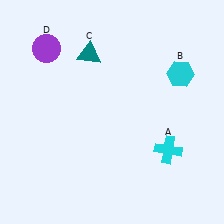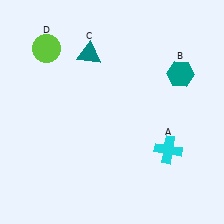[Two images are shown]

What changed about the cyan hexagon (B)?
In Image 1, B is cyan. In Image 2, it changed to teal.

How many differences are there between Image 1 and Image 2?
There are 2 differences between the two images.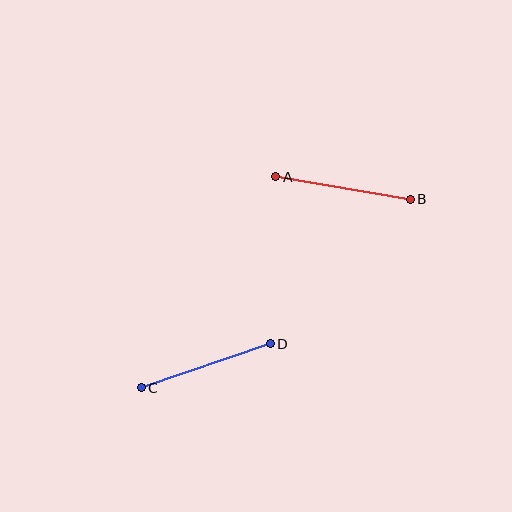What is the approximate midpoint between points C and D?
The midpoint is at approximately (206, 366) pixels.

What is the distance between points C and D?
The distance is approximately 136 pixels.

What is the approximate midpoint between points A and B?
The midpoint is at approximately (343, 188) pixels.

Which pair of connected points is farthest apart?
Points A and B are farthest apart.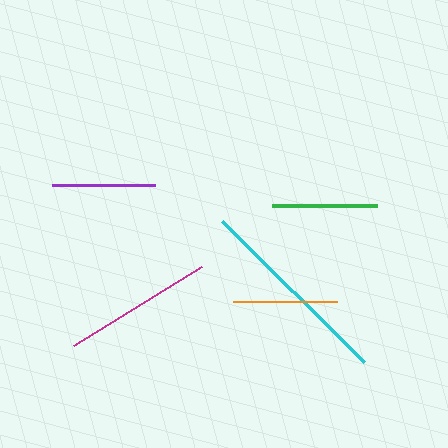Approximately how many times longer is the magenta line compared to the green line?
The magenta line is approximately 1.4 times the length of the green line.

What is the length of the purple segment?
The purple segment is approximately 102 pixels long.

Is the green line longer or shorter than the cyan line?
The cyan line is longer than the green line.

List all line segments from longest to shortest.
From longest to shortest: cyan, magenta, green, orange, purple.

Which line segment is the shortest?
The purple line is the shortest at approximately 102 pixels.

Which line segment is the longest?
The cyan line is the longest at approximately 200 pixels.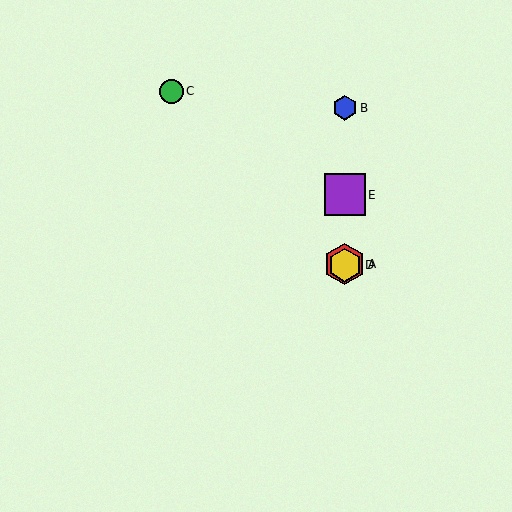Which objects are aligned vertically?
Objects A, B, D, E are aligned vertically.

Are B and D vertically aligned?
Yes, both are at x≈345.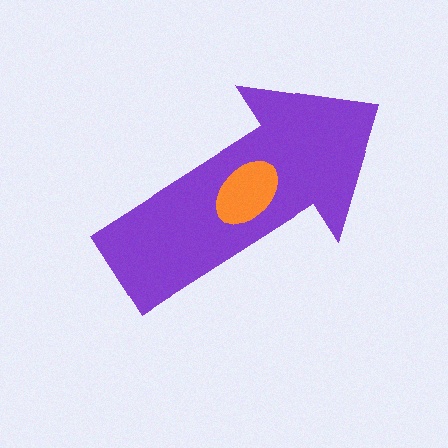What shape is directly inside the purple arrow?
The orange ellipse.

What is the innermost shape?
The orange ellipse.